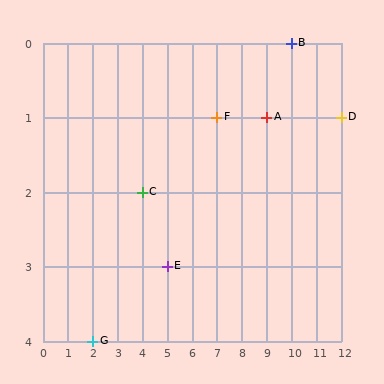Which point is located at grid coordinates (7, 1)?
Point F is at (7, 1).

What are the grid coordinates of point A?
Point A is at grid coordinates (9, 1).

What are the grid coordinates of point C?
Point C is at grid coordinates (4, 2).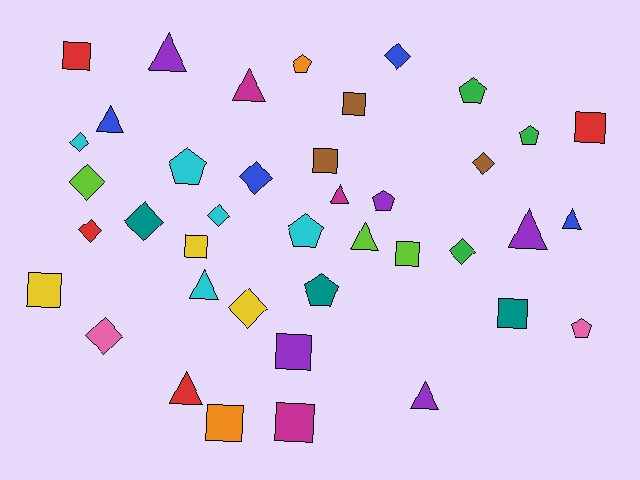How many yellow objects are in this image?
There are 3 yellow objects.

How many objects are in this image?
There are 40 objects.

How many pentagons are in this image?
There are 8 pentagons.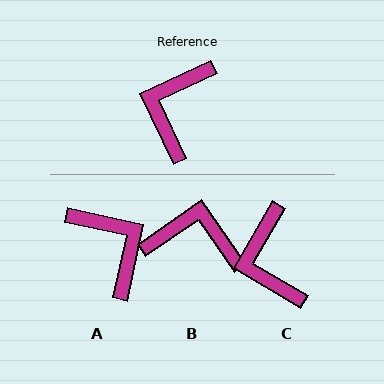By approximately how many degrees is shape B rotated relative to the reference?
Approximately 81 degrees clockwise.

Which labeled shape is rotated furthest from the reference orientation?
A, about 128 degrees away.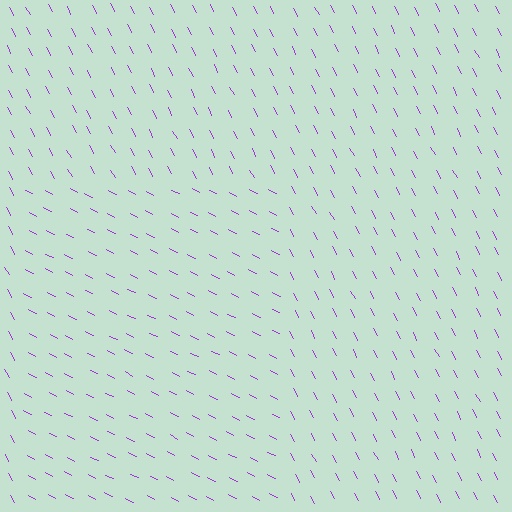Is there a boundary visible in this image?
Yes, there is a texture boundary formed by a change in line orientation.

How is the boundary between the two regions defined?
The boundary is defined purely by a change in line orientation (approximately 35 degrees difference). All lines are the same color and thickness.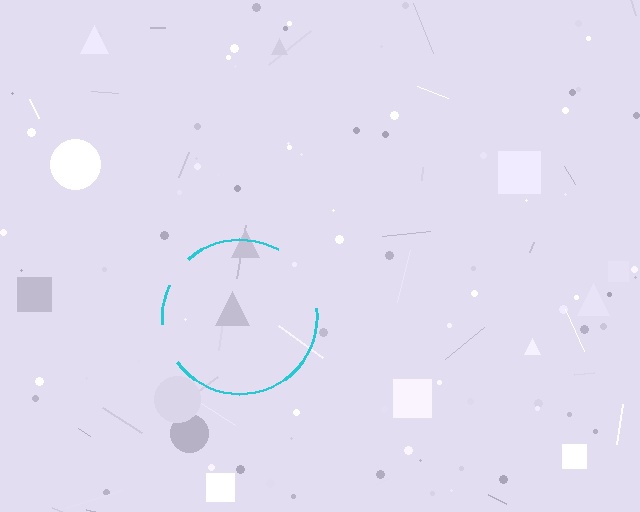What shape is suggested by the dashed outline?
The dashed outline suggests a circle.